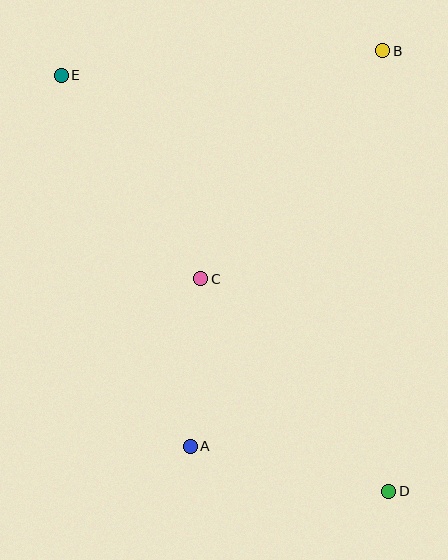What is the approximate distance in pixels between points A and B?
The distance between A and B is approximately 440 pixels.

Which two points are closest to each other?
Points A and C are closest to each other.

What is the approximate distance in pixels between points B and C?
The distance between B and C is approximately 291 pixels.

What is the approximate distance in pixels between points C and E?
The distance between C and E is approximately 247 pixels.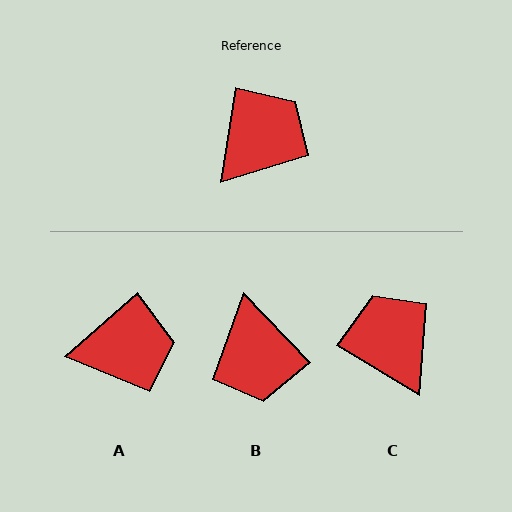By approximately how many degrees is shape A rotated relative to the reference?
Approximately 40 degrees clockwise.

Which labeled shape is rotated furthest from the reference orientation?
B, about 127 degrees away.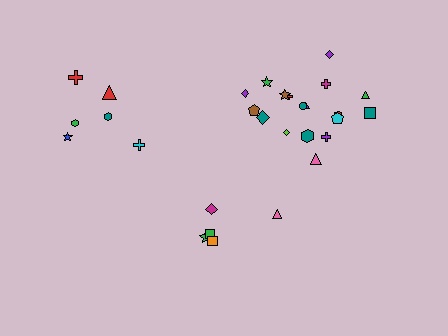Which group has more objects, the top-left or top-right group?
The top-right group.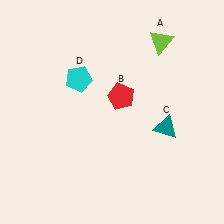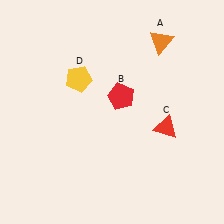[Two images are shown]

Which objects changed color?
A changed from lime to orange. C changed from teal to red. D changed from cyan to yellow.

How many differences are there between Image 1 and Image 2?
There are 3 differences between the two images.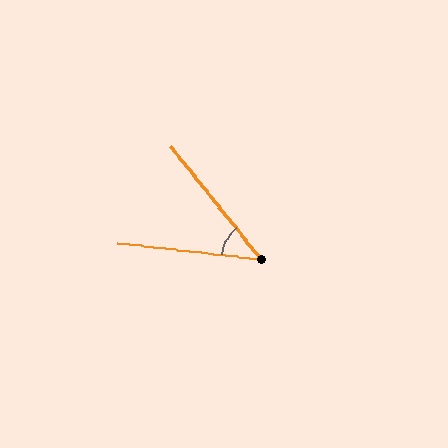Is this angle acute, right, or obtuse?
It is acute.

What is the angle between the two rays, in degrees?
Approximately 45 degrees.